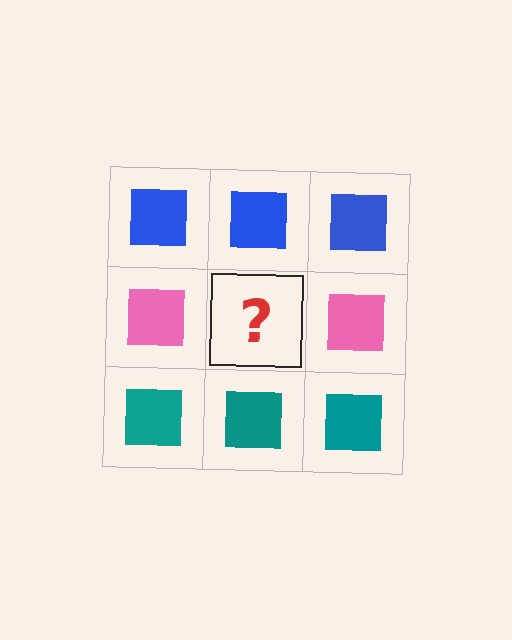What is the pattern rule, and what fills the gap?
The rule is that each row has a consistent color. The gap should be filled with a pink square.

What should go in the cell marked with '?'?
The missing cell should contain a pink square.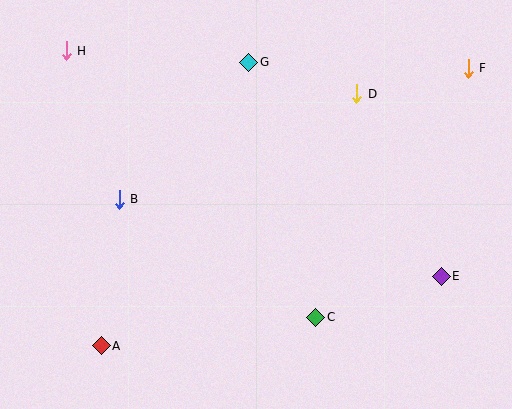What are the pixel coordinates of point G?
Point G is at (249, 62).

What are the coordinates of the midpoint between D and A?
The midpoint between D and A is at (229, 220).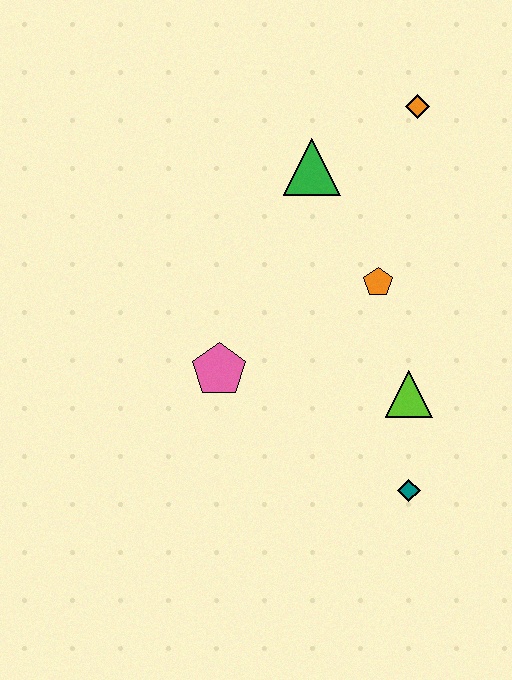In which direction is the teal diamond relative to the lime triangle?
The teal diamond is below the lime triangle.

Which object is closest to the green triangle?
The orange diamond is closest to the green triangle.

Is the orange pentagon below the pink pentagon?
No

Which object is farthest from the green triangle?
The teal diamond is farthest from the green triangle.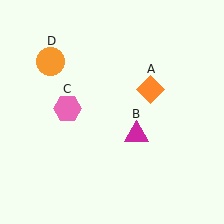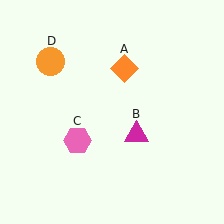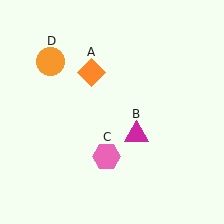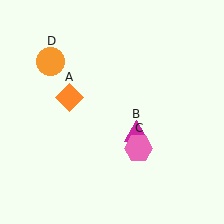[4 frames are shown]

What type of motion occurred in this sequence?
The orange diamond (object A), pink hexagon (object C) rotated counterclockwise around the center of the scene.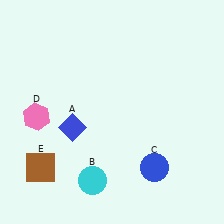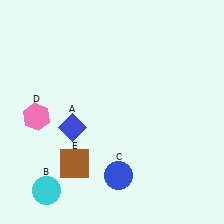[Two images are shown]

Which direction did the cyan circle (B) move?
The cyan circle (B) moved left.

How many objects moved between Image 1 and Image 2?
3 objects moved between the two images.